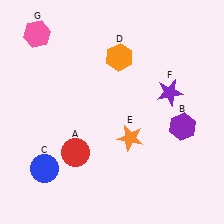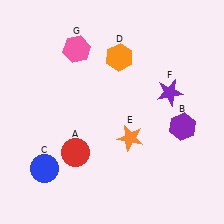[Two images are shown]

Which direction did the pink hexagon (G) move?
The pink hexagon (G) moved right.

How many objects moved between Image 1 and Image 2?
1 object moved between the two images.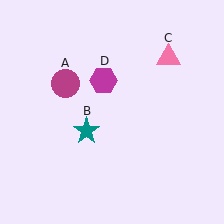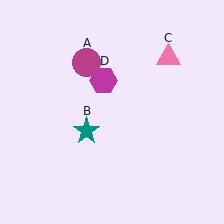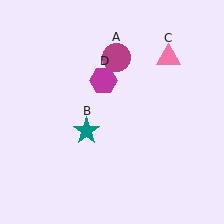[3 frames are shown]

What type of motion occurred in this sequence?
The magenta circle (object A) rotated clockwise around the center of the scene.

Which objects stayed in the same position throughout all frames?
Teal star (object B) and pink triangle (object C) and magenta hexagon (object D) remained stationary.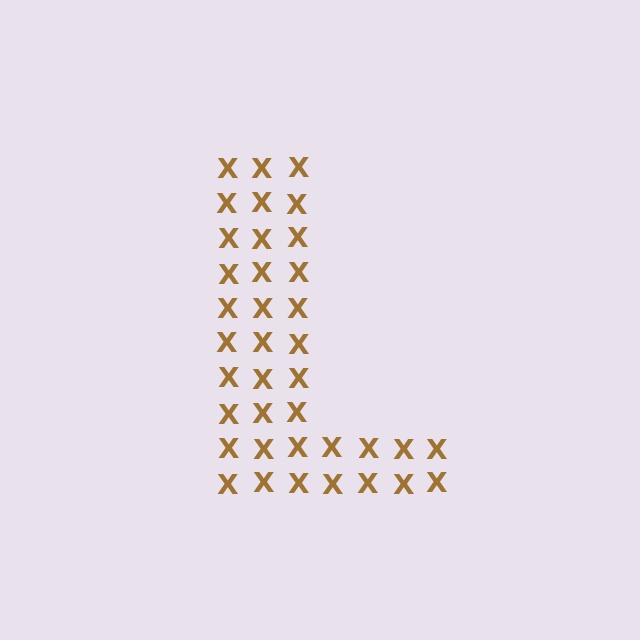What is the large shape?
The large shape is the letter L.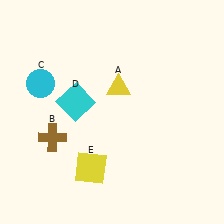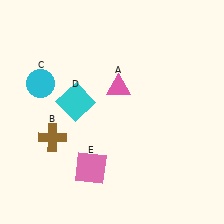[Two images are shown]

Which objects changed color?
A changed from yellow to pink. E changed from yellow to pink.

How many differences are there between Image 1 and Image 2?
There are 2 differences between the two images.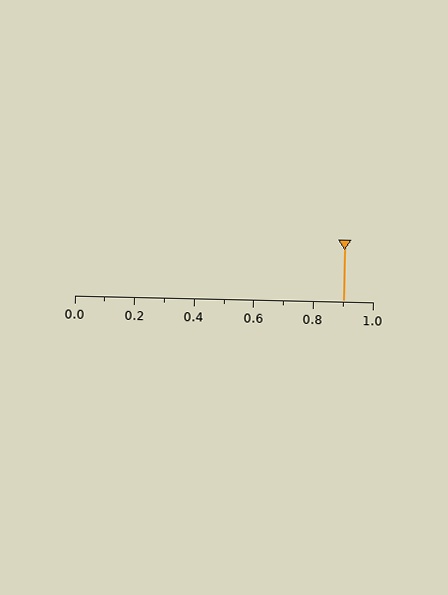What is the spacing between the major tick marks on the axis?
The major ticks are spaced 0.2 apart.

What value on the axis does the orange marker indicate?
The marker indicates approximately 0.9.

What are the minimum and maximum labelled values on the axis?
The axis runs from 0.0 to 1.0.